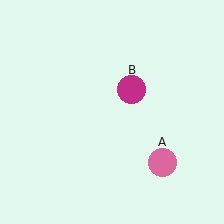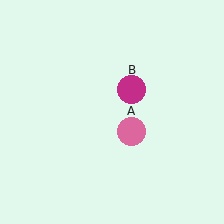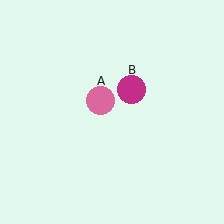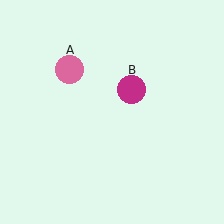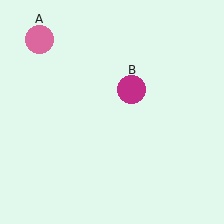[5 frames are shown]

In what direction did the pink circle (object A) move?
The pink circle (object A) moved up and to the left.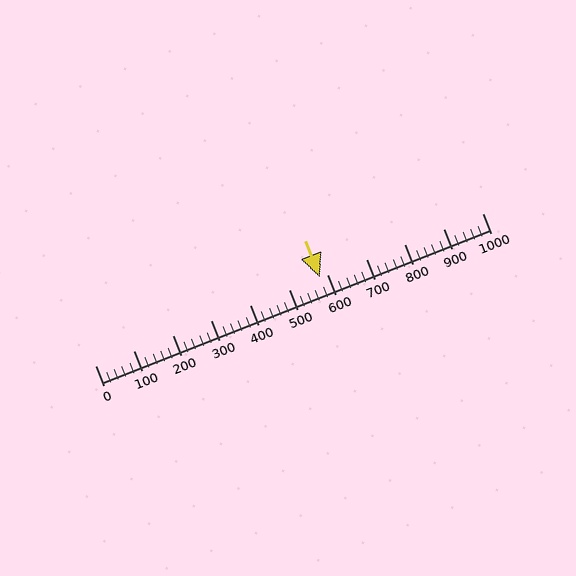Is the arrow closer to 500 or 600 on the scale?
The arrow is closer to 600.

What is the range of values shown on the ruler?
The ruler shows values from 0 to 1000.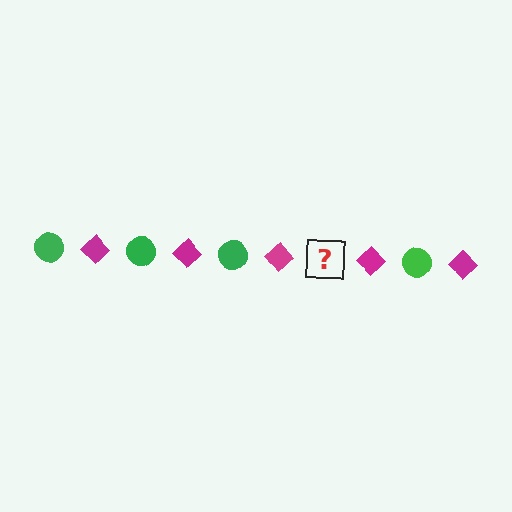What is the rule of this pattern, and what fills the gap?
The rule is that the pattern alternates between green circle and magenta diamond. The gap should be filled with a green circle.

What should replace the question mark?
The question mark should be replaced with a green circle.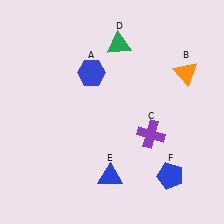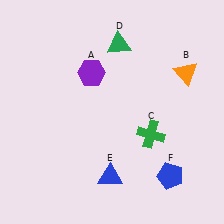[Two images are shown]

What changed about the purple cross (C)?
In Image 1, C is purple. In Image 2, it changed to green.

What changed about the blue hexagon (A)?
In Image 1, A is blue. In Image 2, it changed to purple.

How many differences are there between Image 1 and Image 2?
There are 2 differences between the two images.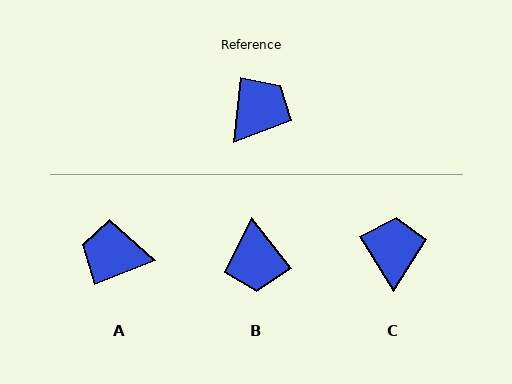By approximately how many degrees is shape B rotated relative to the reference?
Approximately 137 degrees clockwise.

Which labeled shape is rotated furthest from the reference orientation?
B, about 137 degrees away.